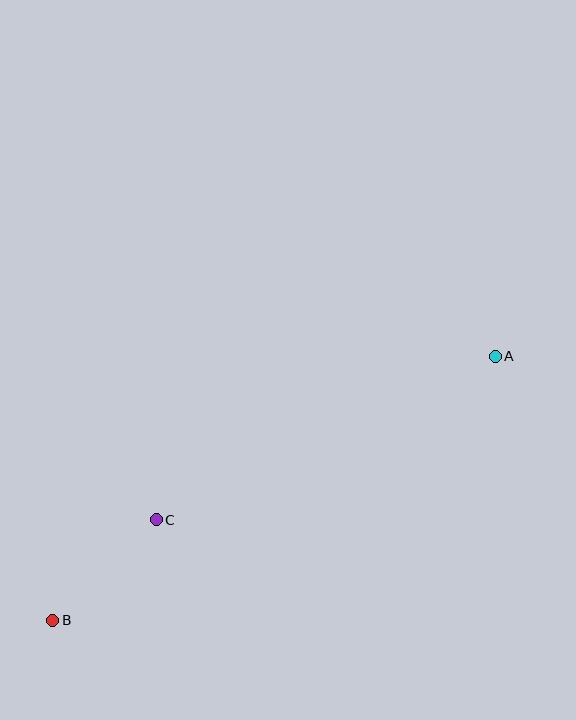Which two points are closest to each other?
Points B and C are closest to each other.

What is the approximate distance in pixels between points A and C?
The distance between A and C is approximately 376 pixels.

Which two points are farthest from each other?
Points A and B are farthest from each other.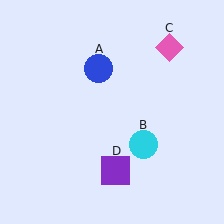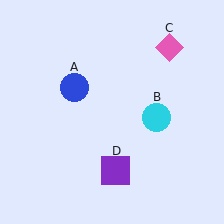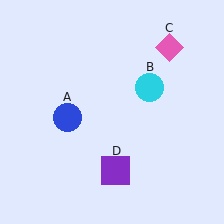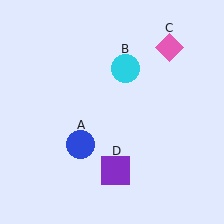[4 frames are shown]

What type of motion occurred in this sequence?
The blue circle (object A), cyan circle (object B) rotated counterclockwise around the center of the scene.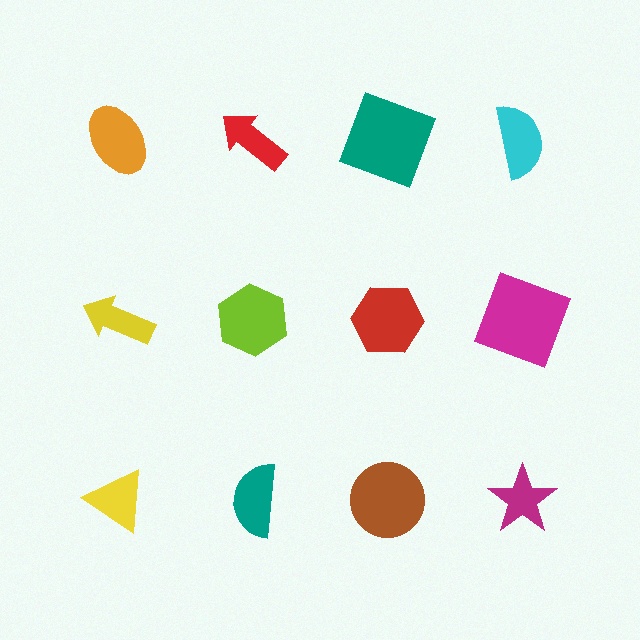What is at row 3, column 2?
A teal semicircle.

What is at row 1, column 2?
A red arrow.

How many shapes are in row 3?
4 shapes.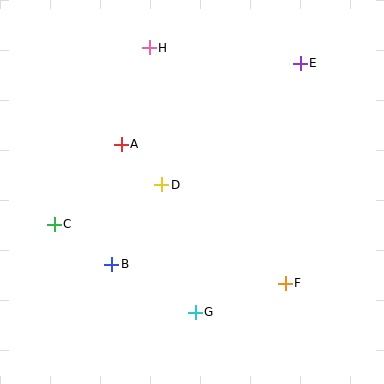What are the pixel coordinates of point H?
Point H is at (149, 48).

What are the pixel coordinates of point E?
Point E is at (300, 63).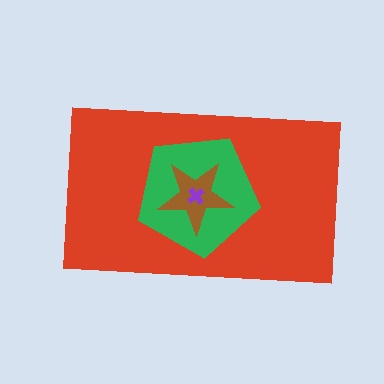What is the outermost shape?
The red rectangle.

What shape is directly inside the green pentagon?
The brown star.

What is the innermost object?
The purple cross.